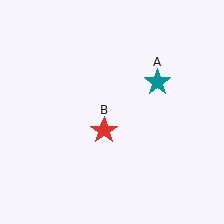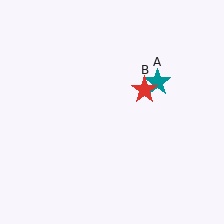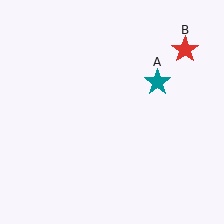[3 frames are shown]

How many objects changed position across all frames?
1 object changed position: red star (object B).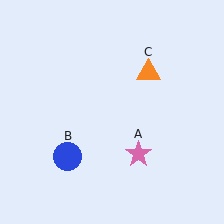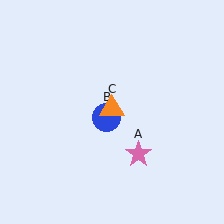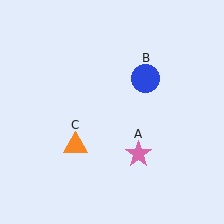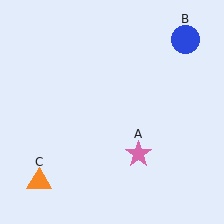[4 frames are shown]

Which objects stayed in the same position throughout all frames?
Pink star (object A) remained stationary.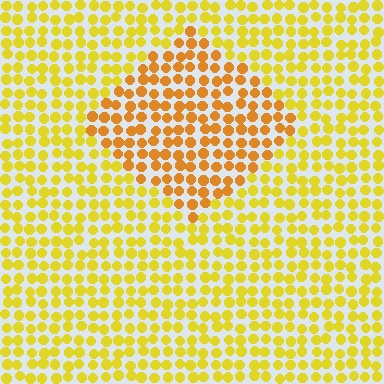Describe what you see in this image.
The image is filled with small yellow elements in a uniform arrangement. A diamond-shaped region is visible where the elements are tinted to a slightly different hue, forming a subtle color boundary.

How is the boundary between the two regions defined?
The boundary is defined purely by a slight shift in hue (about 25 degrees). Spacing, size, and orientation are identical on both sides.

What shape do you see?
I see a diamond.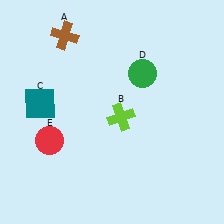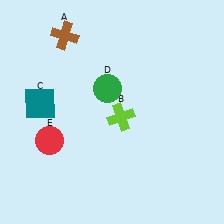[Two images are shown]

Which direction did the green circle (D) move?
The green circle (D) moved left.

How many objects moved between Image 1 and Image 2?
1 object moved between the two images.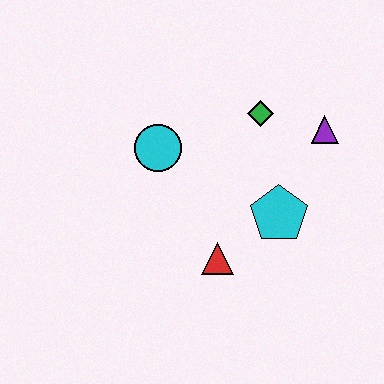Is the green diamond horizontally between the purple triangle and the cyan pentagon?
No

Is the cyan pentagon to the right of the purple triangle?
No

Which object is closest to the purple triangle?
The green diamond is closest to the purple triangle.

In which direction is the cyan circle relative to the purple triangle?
The cyan circle is to the left of the purple triangle.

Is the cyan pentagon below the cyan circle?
Yes